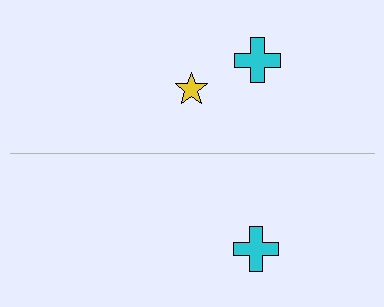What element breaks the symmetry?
A yellow star is missing from the bottom side.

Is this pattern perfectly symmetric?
No, the pattern is not perfectly symmetric. A yellow star is missing from the bottom side.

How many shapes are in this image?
There are 3 shapes in this image.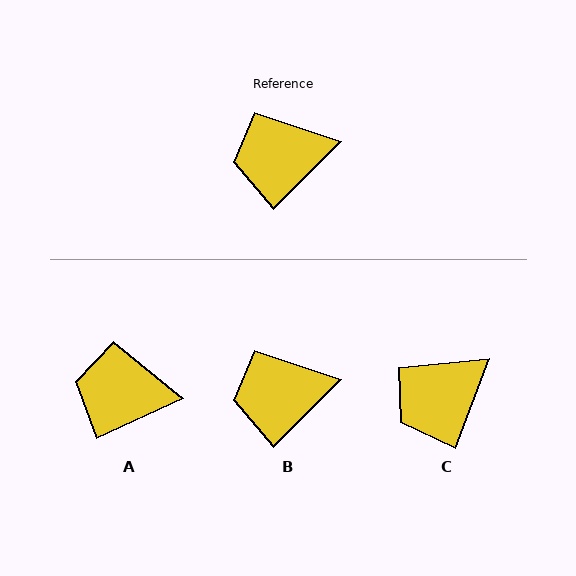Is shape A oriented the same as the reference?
No, it is off by about 20 degrees.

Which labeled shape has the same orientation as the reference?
B.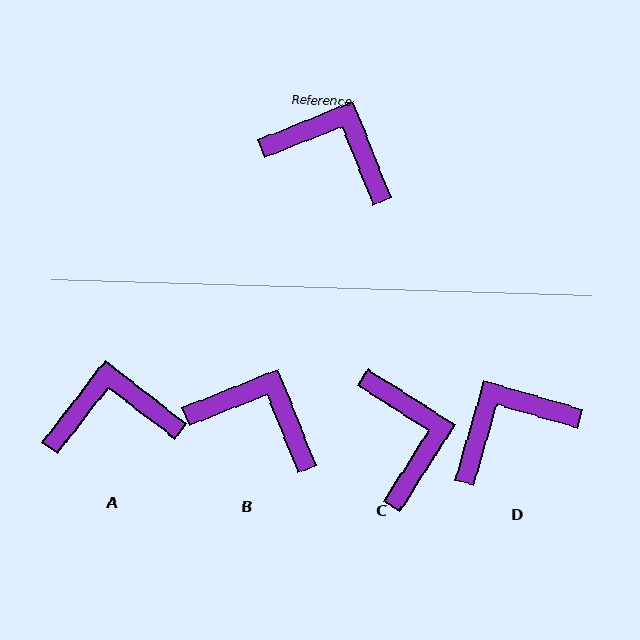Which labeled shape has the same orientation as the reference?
B.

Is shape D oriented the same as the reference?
No, it is off by about 52 degrees.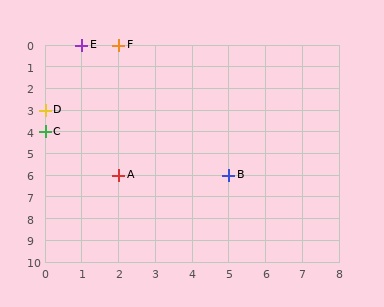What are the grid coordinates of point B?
Point B is at grid coordinates (5, 6).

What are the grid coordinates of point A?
Point A is at grid coordinates (2, 6).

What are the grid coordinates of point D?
Point D is at grid coordinates (0, 3).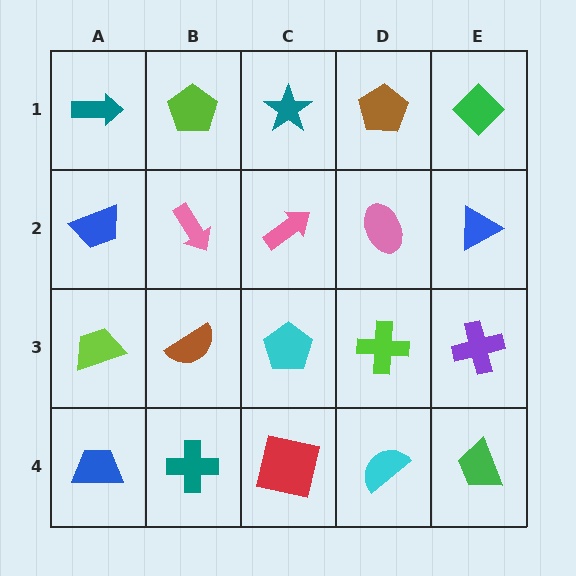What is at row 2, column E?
A blue triangle.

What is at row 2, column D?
A pink ellipse.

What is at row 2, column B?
A pink arrow.